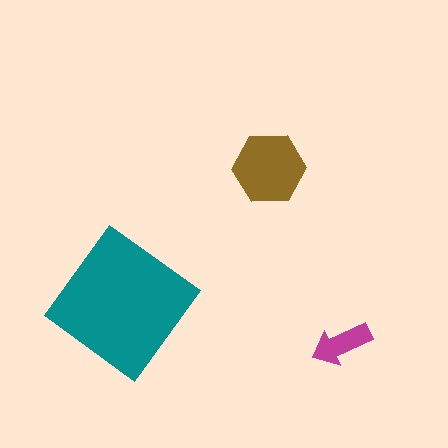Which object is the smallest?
The magenta arrow.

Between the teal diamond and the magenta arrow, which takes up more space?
The teal diamond.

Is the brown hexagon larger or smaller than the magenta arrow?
Larger.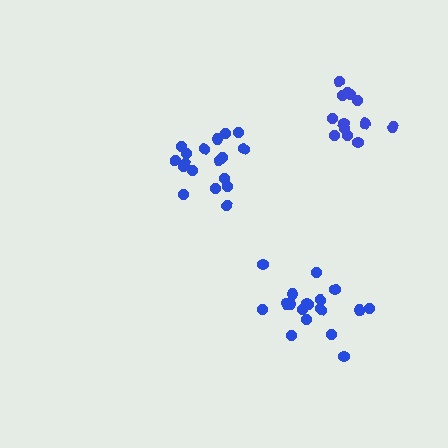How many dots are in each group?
Group 1: 19 dots, Group 2: 18 dots, Group 3: 13 dots (50 total).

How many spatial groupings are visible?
There are 3 spatial groupings.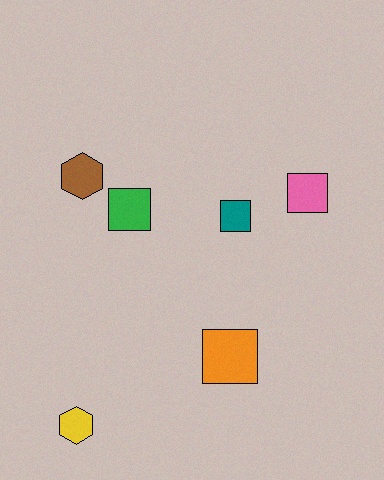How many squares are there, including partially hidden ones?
There are 4 squares.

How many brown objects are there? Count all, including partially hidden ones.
There is 1 brown object.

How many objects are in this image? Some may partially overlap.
There are 6 objects.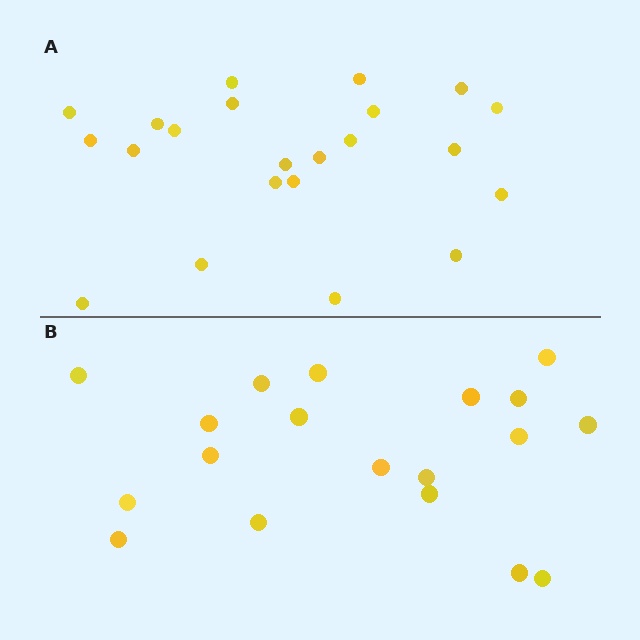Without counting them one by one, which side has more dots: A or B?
Region A (the top region) has more dots.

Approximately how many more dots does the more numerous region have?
Region A has just a few more — roughly 2 or 3 more dots than region B.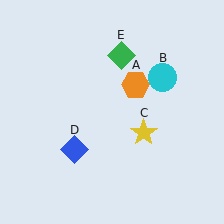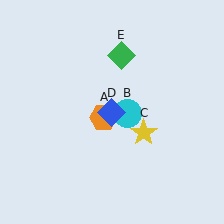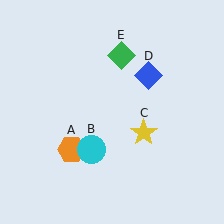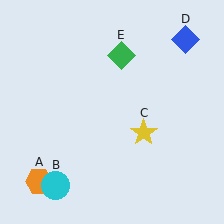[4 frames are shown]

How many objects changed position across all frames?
3 objects changed position: orange hexagon (object A), cyan circle (object B), blue diamond (object D).